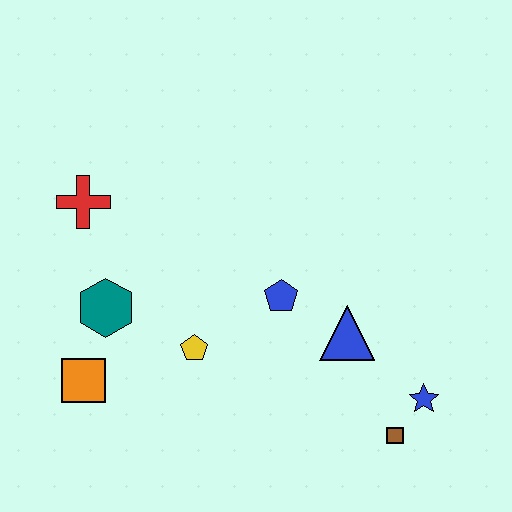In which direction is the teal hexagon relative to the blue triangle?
The teal hexagon is to the left of the blue triangle.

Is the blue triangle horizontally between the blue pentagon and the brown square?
Yes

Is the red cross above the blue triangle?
Yes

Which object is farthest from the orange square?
The blue star is farthest from the orange square.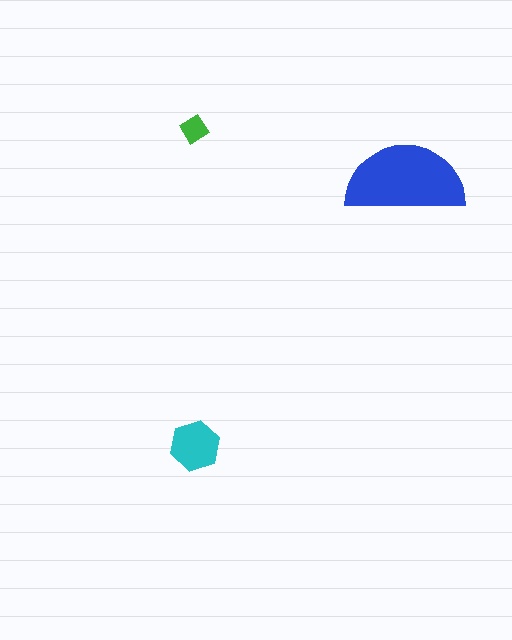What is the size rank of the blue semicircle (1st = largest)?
1st.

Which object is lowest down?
The cyan hexagon is bottommost.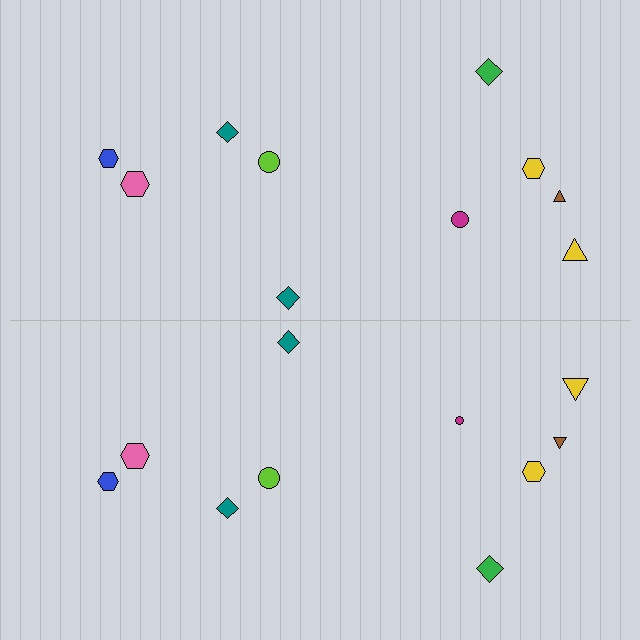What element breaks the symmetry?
The magenta circle on the bottom side has a different size than its mirror counterpart.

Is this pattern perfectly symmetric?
No, the pattern is not perfectly symmetric. The magenta circle on the bottom side has a different size than its mirror counterpart.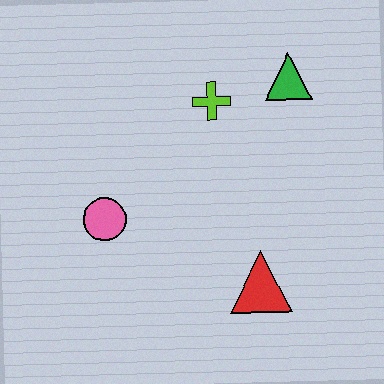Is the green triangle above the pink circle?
Yes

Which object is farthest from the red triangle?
The green triangle is farthest from the red triangle.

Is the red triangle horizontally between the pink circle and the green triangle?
Yes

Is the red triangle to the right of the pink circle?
Yes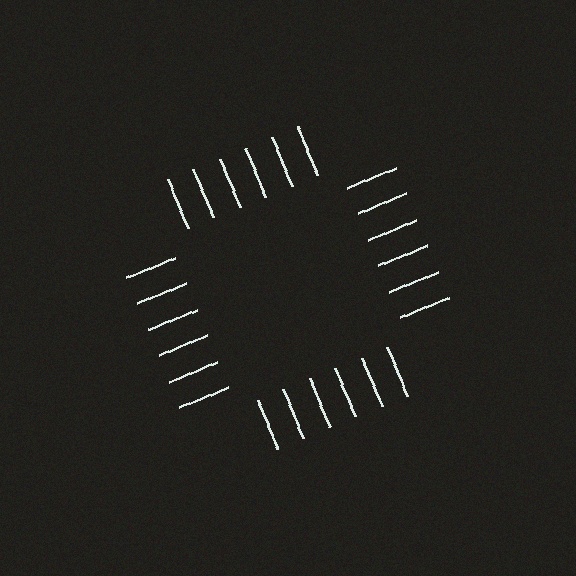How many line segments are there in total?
24 — 6 along each of the 4 edges.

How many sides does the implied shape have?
4 sides — the line-ends trace a square.